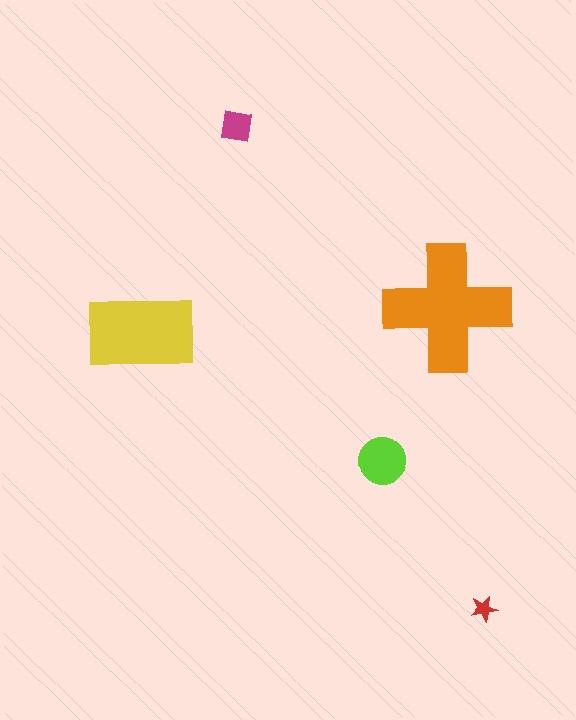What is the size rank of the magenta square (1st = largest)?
4th.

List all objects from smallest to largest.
The red star, the magenta square, the lime circle, the yellow rectangle, the orange cross.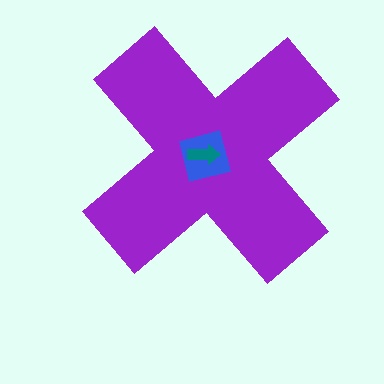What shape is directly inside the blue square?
The teal arrow.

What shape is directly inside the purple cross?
The blue square.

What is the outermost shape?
The purple cross.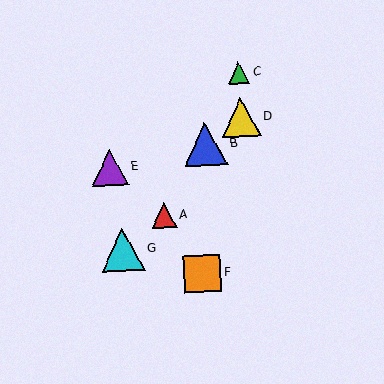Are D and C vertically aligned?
Yes, both are at x≈241.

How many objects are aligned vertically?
2 objects (C, D) are aligned vertically.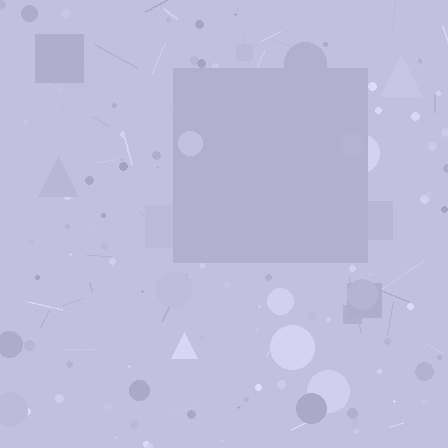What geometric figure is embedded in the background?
A square is embedded in the background.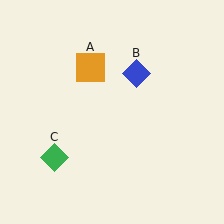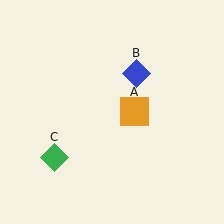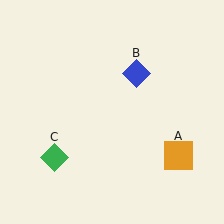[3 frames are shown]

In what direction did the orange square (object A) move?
The orange square (object A) moved down and to the right.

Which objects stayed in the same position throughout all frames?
Blue diamond (object B) and green diamond (object C) remained stationary.